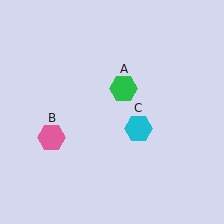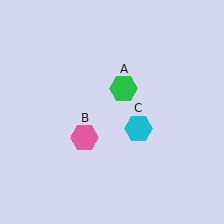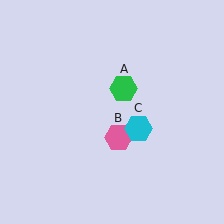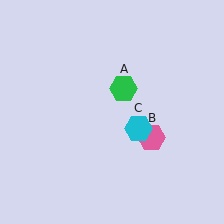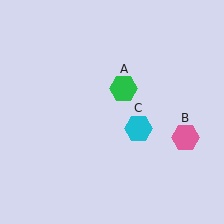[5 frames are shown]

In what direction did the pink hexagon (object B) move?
The pink hexagon (object B) moved right.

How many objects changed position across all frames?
1 object changed position: pink hexagon (object B).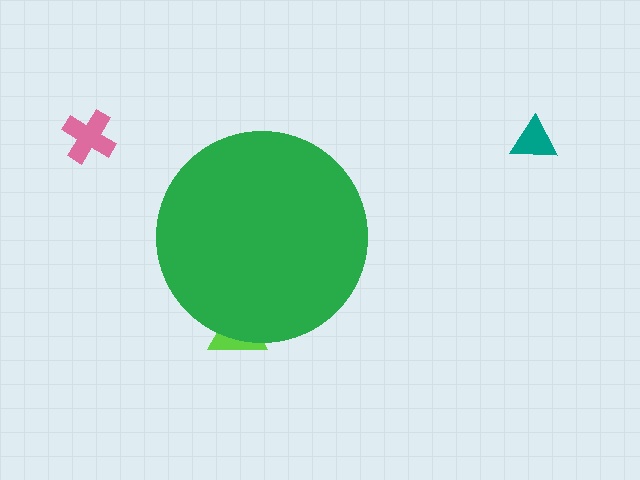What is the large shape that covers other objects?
A green circle.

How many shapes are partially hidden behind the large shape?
1 shape is partially hidden.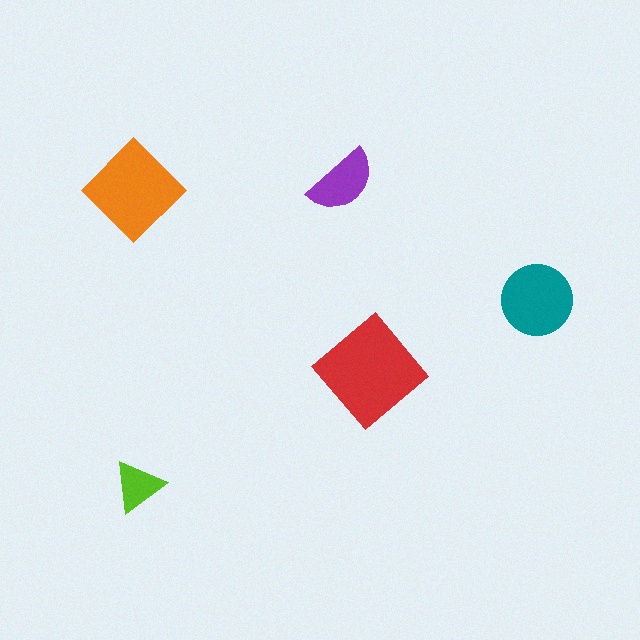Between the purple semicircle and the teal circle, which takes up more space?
The teal circle.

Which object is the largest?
The red diamond.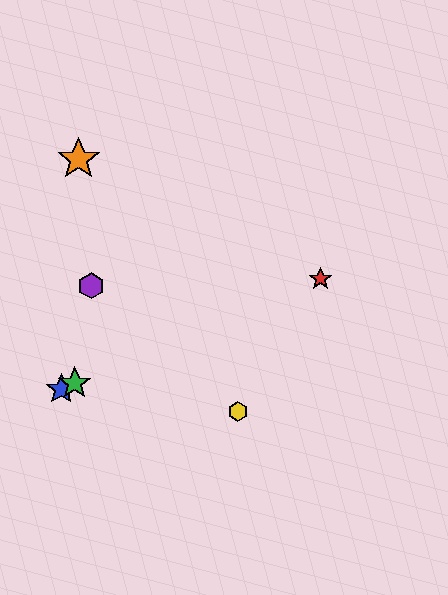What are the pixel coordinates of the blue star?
The blue star is at (61, 389).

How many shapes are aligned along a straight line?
3 shapes (the red star, the blue star, the green star) are aligned along a straight line.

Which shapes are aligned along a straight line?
The red star, the blue star, the green star are aligned along a straight line.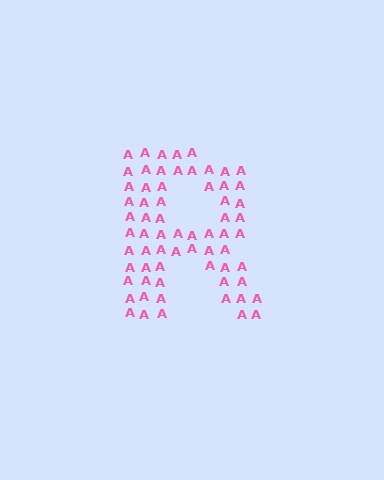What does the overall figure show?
The overall figure shows the letter R.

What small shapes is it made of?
It is made of small letter A's.